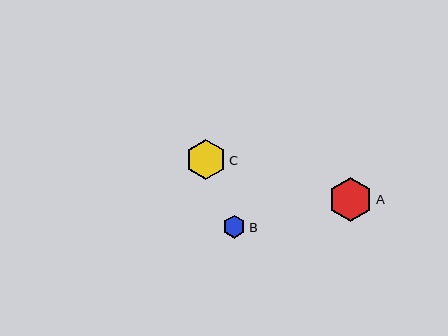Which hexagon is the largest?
Hexagon A is the largest with a size of approximately 44 pixels.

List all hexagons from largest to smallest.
From largest to smallest: A, C, B.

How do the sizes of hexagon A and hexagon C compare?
Hexagon A and hexagon C are approximately the same size.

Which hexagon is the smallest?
Hexagon B is the smallest with a size of approximately 23 pixels.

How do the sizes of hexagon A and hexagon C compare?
Hexagon A and hexagon C are approximately the same size.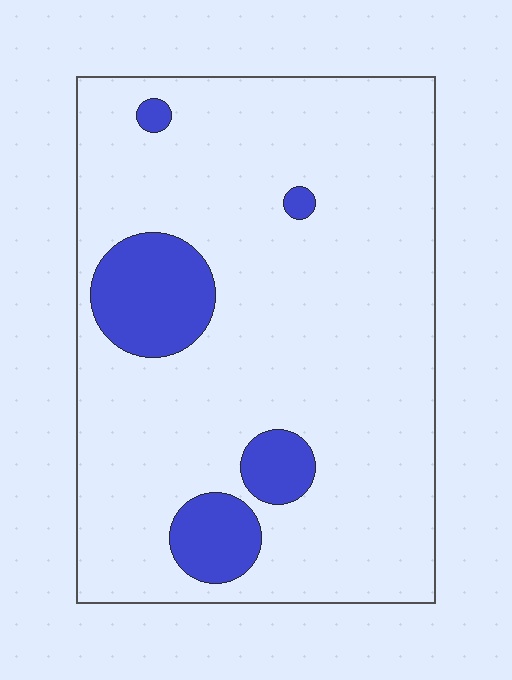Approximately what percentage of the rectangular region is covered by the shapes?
Approximately 15%.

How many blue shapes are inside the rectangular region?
5.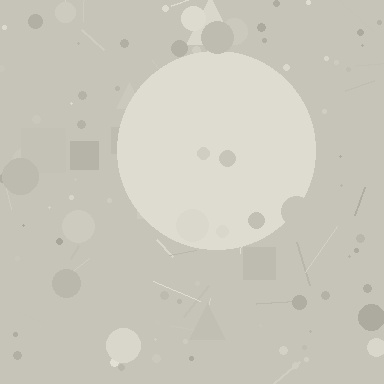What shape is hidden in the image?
A circle is hidden in the image.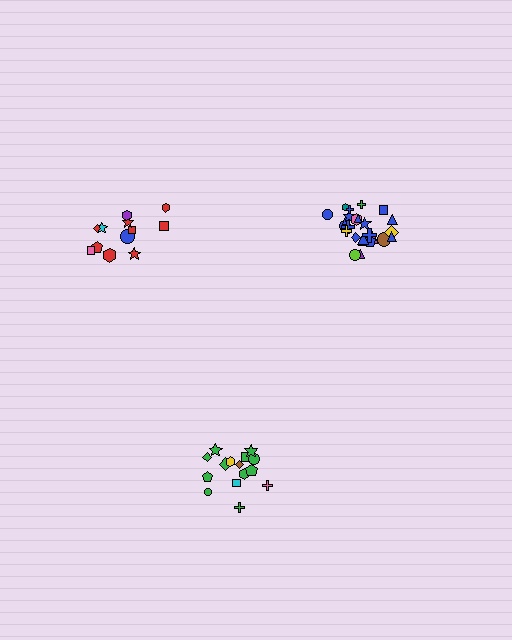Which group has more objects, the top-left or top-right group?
The top-right group.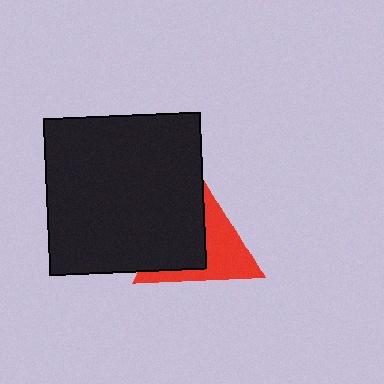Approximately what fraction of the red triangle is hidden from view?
Roughly 51% of the red triangle is hidden behind the black square.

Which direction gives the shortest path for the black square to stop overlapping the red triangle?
Moving left gives the shortest separation.